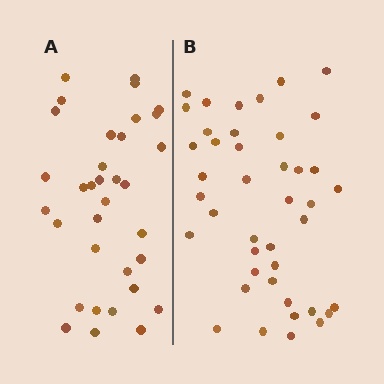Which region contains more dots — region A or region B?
Region B (the right region) has more dots.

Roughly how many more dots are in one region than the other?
Region B has roughly 8 or so more dots than region A.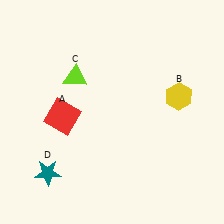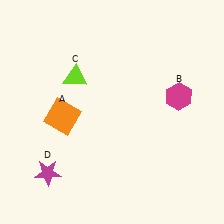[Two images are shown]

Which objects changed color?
A changed from red to orange. B changed from yellow to magenta. D changed from teal to magenta.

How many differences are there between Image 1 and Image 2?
There are 3 differences between the two images.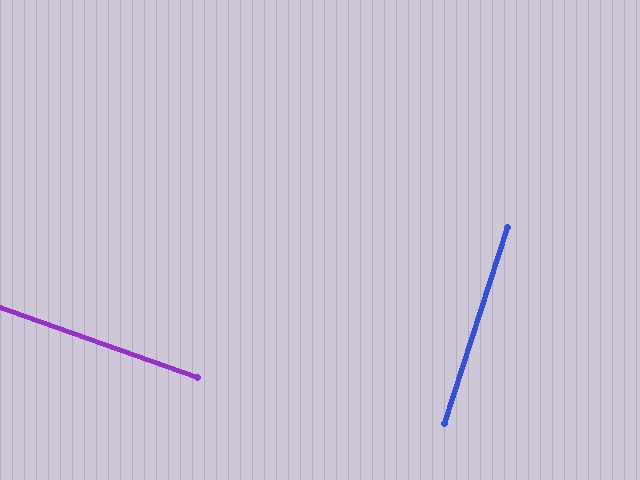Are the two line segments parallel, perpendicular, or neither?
Perpendicular — they meet at approximately 88°.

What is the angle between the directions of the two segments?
Approximately 88 degrees.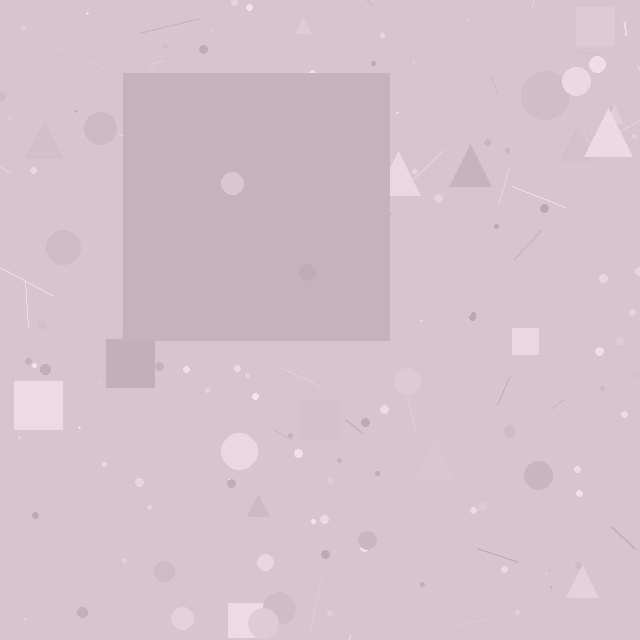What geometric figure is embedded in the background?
A square is embedded in the background.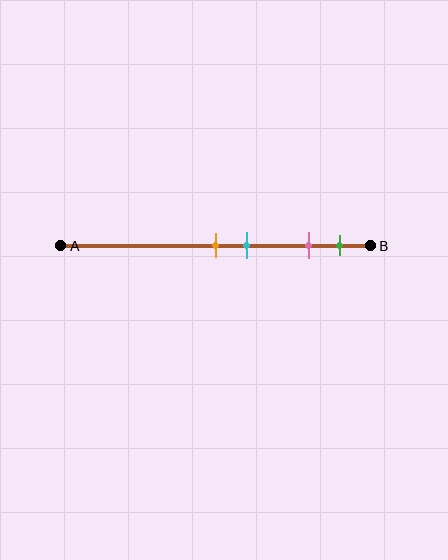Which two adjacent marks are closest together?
The orange and cyan marks are the closest adjacent pair.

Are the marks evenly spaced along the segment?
No, the marks are not evenly spaced.